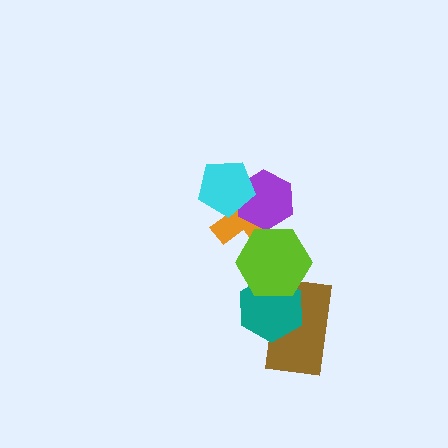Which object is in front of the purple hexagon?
The cyan pentagon is in front of the purple hexagon.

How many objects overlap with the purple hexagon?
2 objects overlap with the purple hexagon.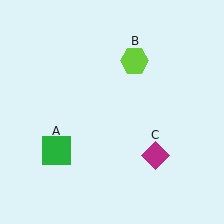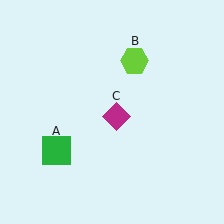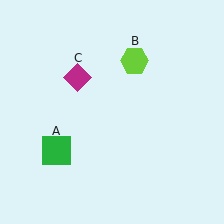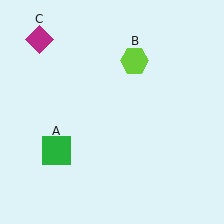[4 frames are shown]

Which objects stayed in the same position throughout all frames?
Green square (object A) and lime hexagon (object B) remained stationary.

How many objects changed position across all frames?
1 object changed position: magenta diamond (object C).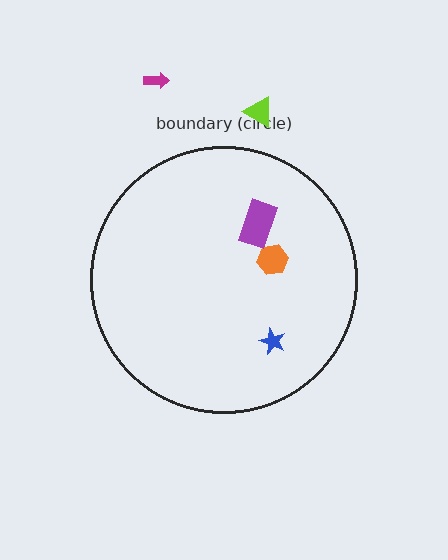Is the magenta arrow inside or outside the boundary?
Outside.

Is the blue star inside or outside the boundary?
Inside.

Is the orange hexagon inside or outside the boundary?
Inside.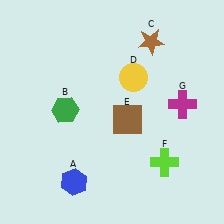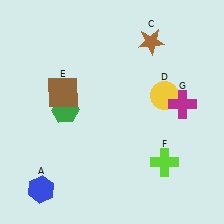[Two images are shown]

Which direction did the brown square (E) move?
The brown square (E) moved left.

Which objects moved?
The objects that moved are: the blue hexagon (A), the yellow circle (D), the brown square (E).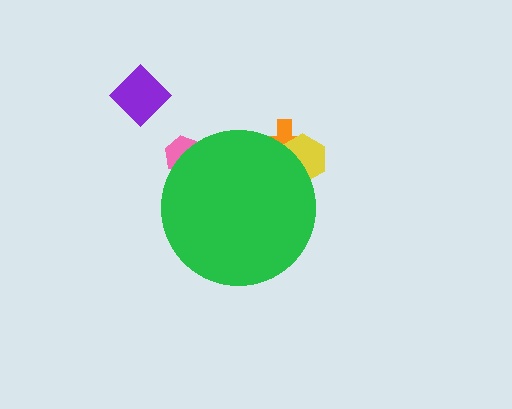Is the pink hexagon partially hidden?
Yes, the pink hexagon is partially hidden behind the green circle.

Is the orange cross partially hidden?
Yes, the orange cross is partially hidden behind the green circle.